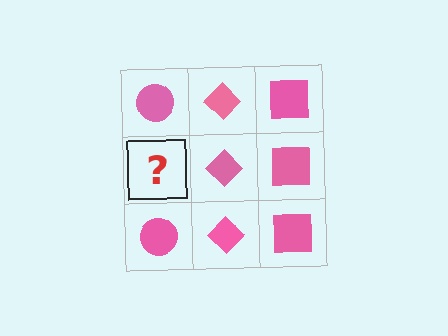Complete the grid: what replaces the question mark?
The question mark should be replaced with a pink circle.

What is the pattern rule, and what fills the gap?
The rule is that each column has a consistent shape. The gap should be filled with a pink circle.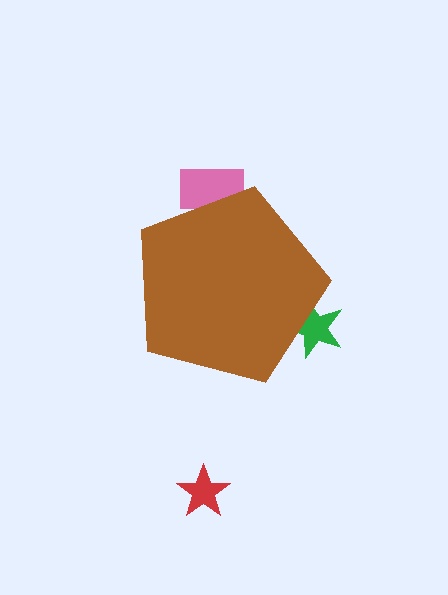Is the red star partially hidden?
No, the red star is fully visible.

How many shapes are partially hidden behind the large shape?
2 shapes are partially hidden.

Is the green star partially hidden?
Yes, the green star is partially hidden behind the brown pentagon.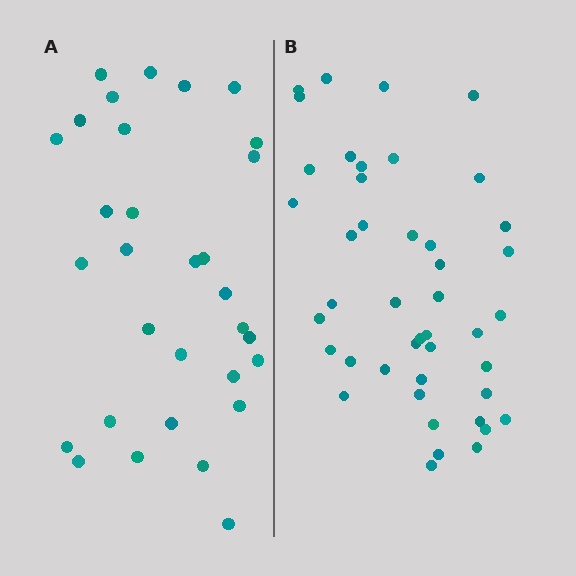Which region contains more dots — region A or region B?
Region B (the right region) has more dots.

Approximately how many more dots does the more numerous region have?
Region B has approximately 15 more dots than region A.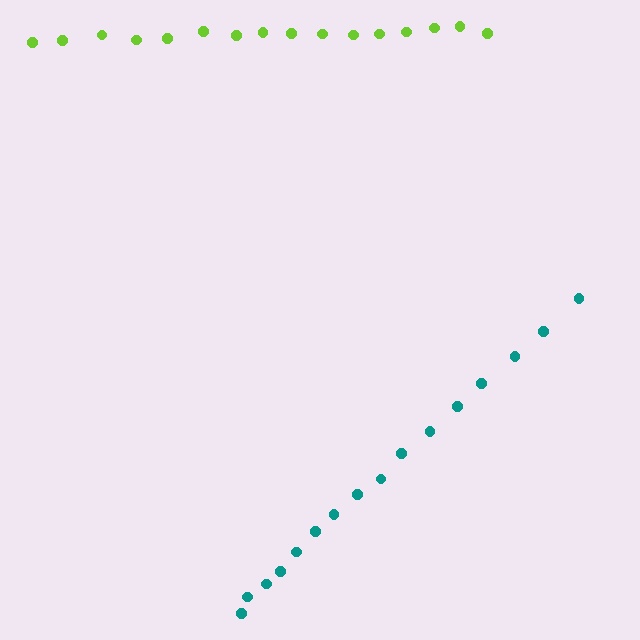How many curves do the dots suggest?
There are 2 distinct paths.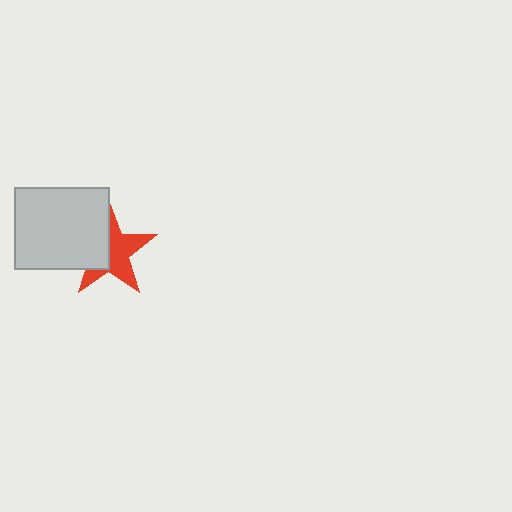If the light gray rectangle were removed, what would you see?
You would see the complete red star.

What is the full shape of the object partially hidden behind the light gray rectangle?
The partially hidden object is a red star.